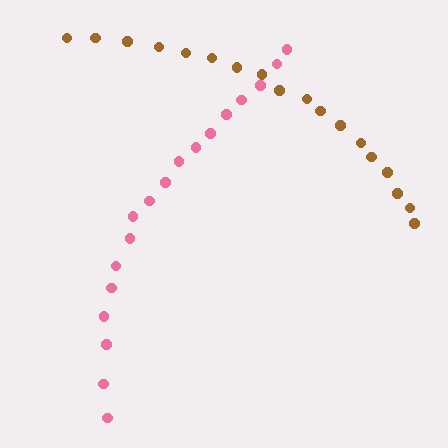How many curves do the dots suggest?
There are 2 distinct paths.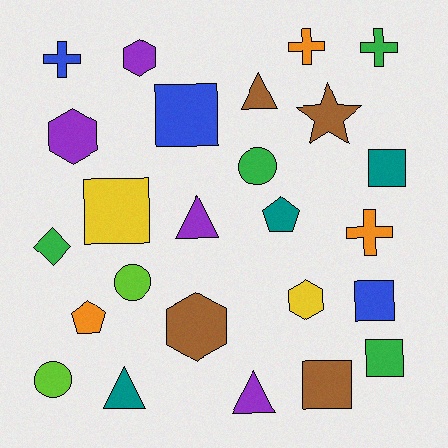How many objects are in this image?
There are 25 objects.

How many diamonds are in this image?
There is 1 diamond.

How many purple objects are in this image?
There are 4 purple objects.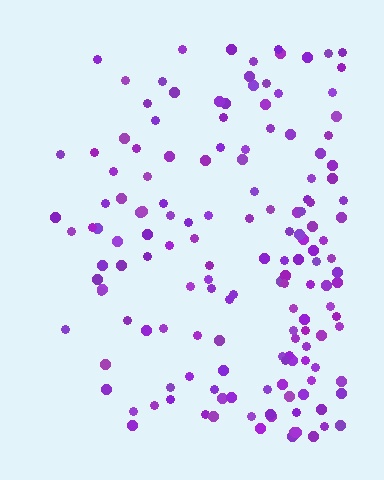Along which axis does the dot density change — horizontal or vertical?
Horizontal.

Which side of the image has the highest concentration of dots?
The right.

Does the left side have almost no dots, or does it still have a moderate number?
Still a moderate number, just noticeably fewer than the right.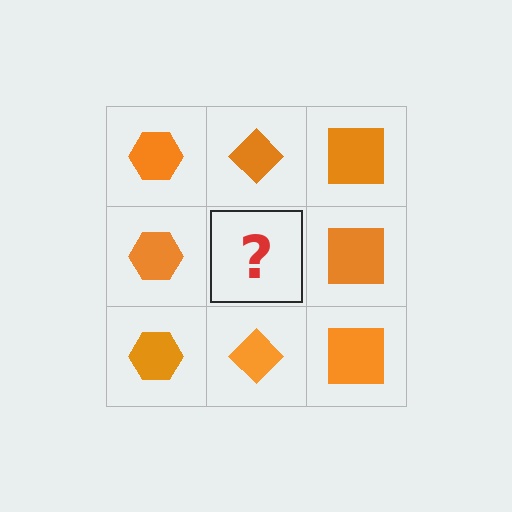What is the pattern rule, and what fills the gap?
The rule is that each column has a consistent shape. The gap should be filled with an orange diamond.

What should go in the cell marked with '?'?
The missing cell should contain an orange diamond.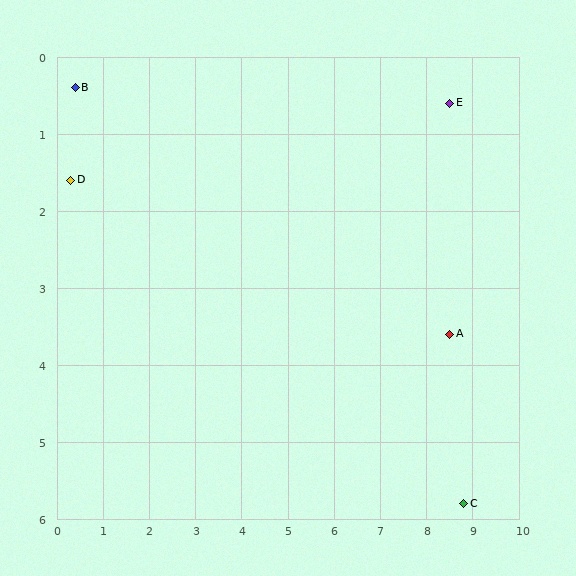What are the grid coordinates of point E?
Point E is at approximately (8.5, 0.6).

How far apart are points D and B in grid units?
Points D and B are about 1.2 grid units apart.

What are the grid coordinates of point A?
Point A is at approximately (8.5, 3.6).